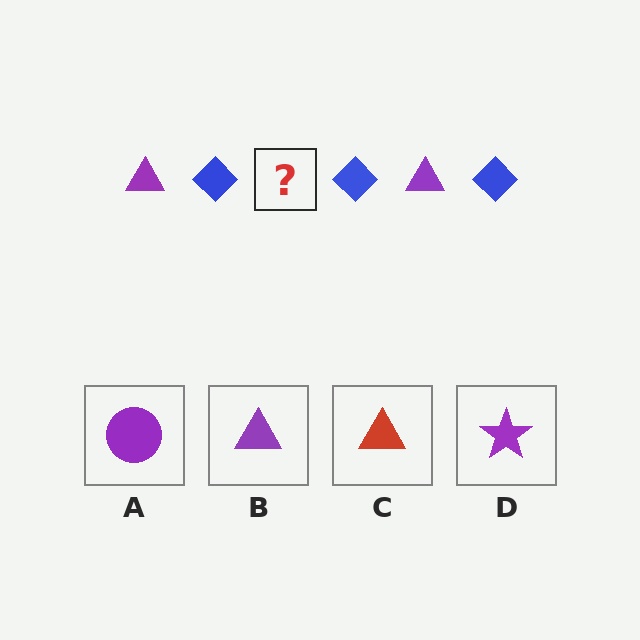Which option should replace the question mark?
Option B.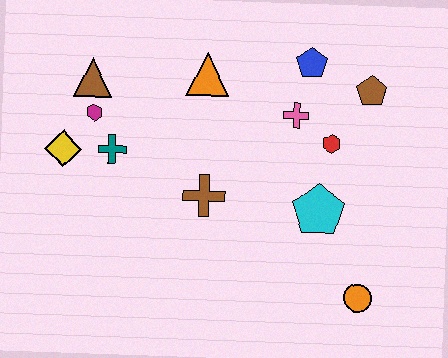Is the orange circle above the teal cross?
No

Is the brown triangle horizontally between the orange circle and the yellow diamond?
Yes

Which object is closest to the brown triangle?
The magenta hexagon is closest to the brown triangle.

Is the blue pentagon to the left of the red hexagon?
Yes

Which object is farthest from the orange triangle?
The orange circle is farthest from the orange triangle.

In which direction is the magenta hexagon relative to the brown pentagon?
The magenta hexagon is to the left of the brown pentagon.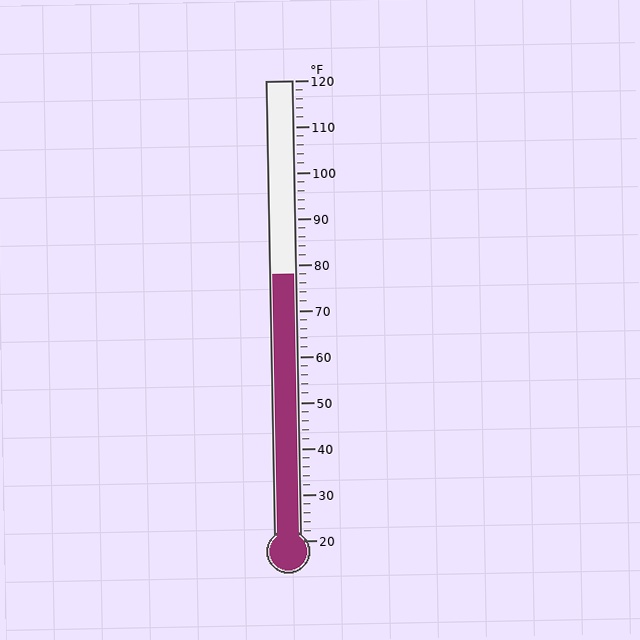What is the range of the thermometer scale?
The thermometer scale ranges from 20°F to 120°F.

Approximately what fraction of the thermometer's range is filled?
The thermometer is filled to approximately 60% of its range.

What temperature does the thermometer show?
The thermometer shows approximately 78°F.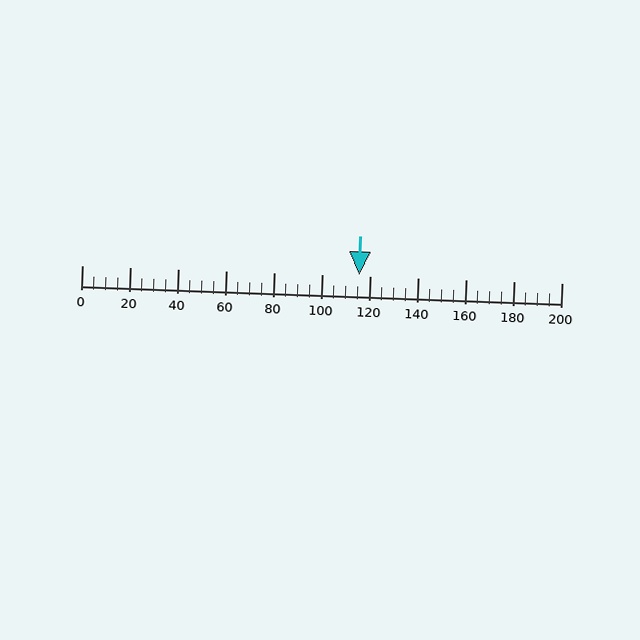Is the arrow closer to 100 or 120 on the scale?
The arrow is closer to 120.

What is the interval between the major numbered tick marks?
The major tick marks are spaced 20 units apart.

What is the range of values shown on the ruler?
The ruler shows values from 0 to 200.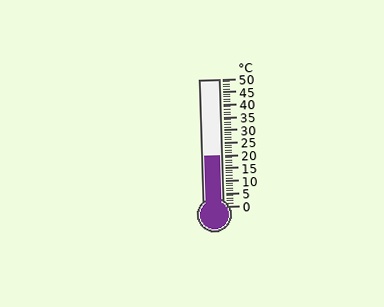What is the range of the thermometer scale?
The thermometer scale ranges from 0°C to 50°C.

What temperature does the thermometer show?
The thermometer shows approximately 20°C.